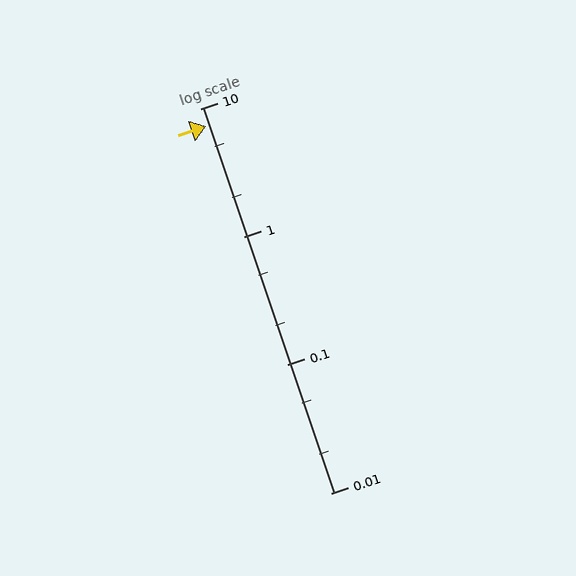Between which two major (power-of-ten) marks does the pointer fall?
The pointer is between 1 and 10.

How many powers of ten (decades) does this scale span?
The scale spans 3 decades, from 0.01 to 10.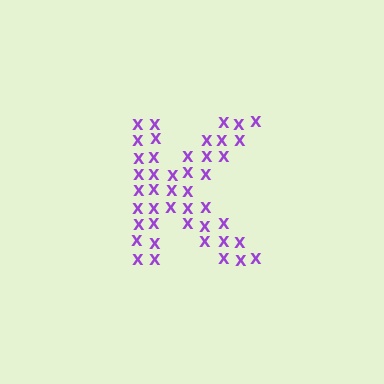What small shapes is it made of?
It is made of small letter X's.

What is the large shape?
The large shape is the letter K.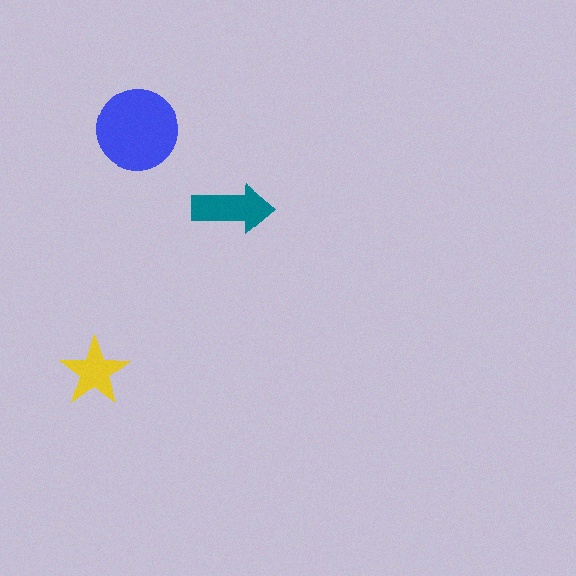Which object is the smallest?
The yellow star.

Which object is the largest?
The blue circle.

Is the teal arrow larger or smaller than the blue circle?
Smaller.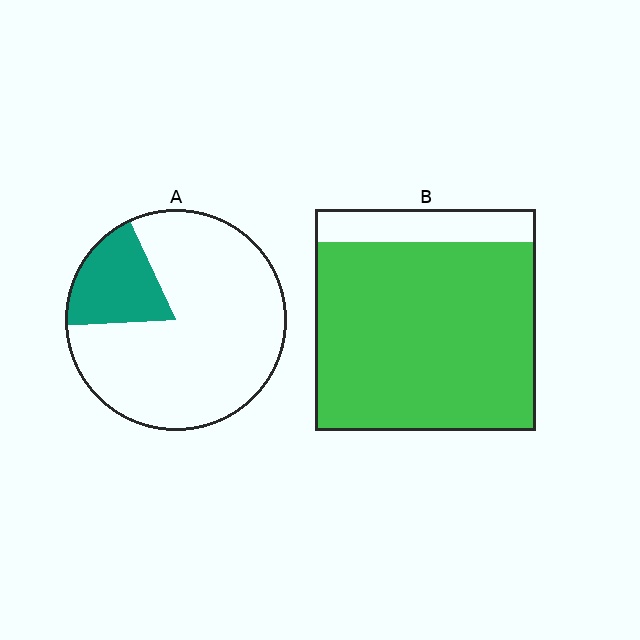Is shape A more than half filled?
No.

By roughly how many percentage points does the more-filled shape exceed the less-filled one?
By roughly 65 percentage points (B over A).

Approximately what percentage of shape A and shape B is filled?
A is approximately 20% and B is approximately 85%.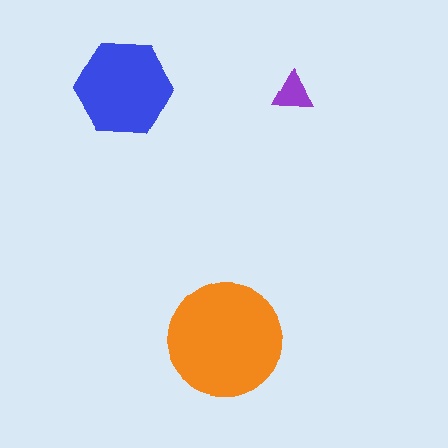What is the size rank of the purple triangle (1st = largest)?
3rd.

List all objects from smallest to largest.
The purple triangle, the blue hexagon, the orange circle.